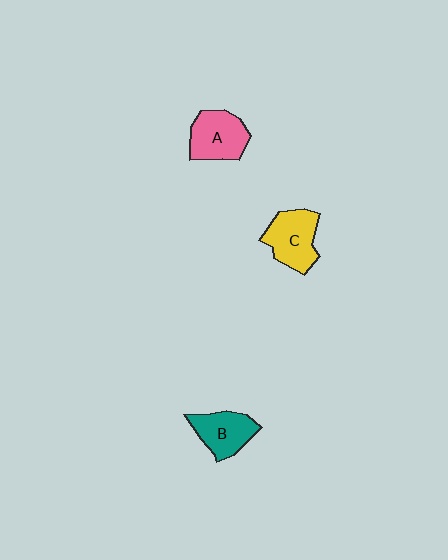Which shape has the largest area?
Shape C (yellow).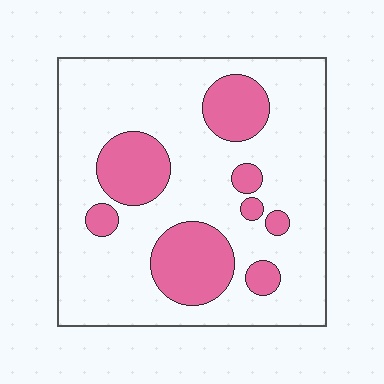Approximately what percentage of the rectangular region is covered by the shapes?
Approximately 25%.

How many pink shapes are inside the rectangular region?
8.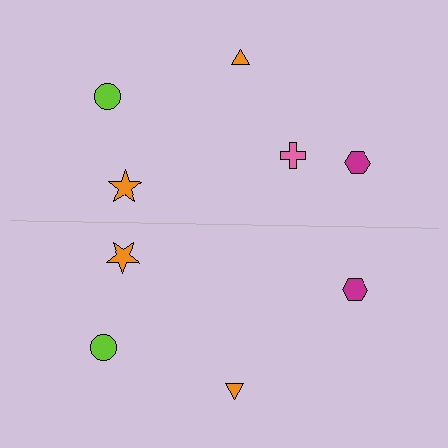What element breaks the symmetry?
A pink cross is missing from the bottom side.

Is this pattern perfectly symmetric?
No, the pattern is not perfectly symmetric. A pink cross is missing from the bottom side.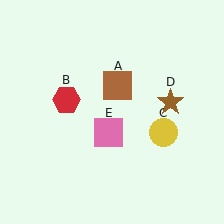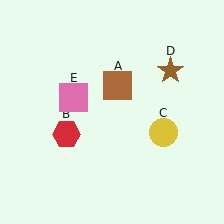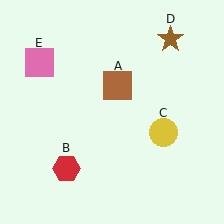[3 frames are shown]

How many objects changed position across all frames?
3 objects changed position: red hexagon (object B), brown star (object D), pink square (object E).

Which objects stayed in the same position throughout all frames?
Brown square (object A) and yellow circle (object C) remained stationary.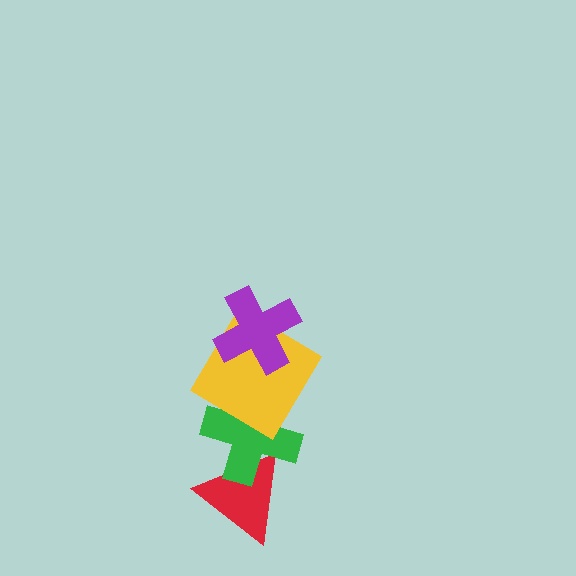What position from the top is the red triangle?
The red triangle is 4th from the top.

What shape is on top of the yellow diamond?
The purple cross is on top of the yellow diamond.